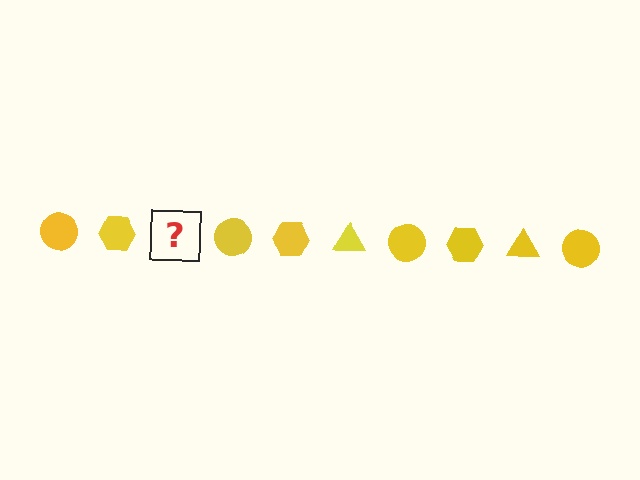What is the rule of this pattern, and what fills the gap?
The rule is that the pattern cycles through circle, hexagon, triangle shapes in yellow. The gap should be filled with a yellow triangle.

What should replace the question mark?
The question mark should be replaced with a yellow triangle.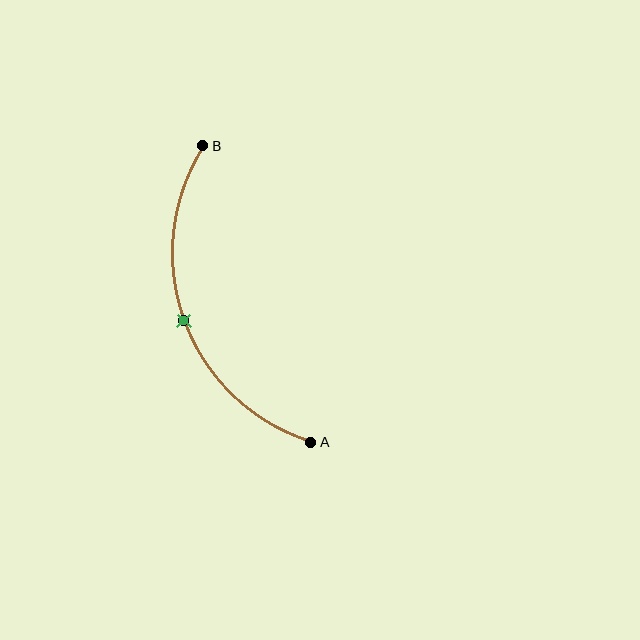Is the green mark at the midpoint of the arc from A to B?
Yes. The green mark lies on the arc at equal arc-length from both A and B — it is the arc midpoint.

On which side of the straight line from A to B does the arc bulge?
The arc bulges to the left of the straight line connecting A and B.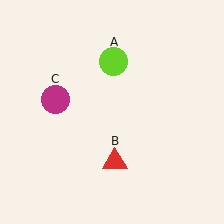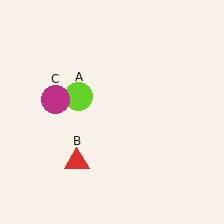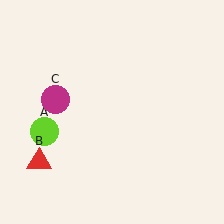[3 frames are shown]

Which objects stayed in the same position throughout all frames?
Magenta circle (object C) remained stationary.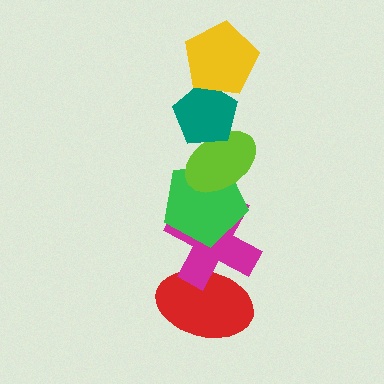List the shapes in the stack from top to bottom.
From top to bottom: the yellow pentagon, the teal pentagon, the lime ellipse, the green pentagon, the magenta cross, the red ellipse.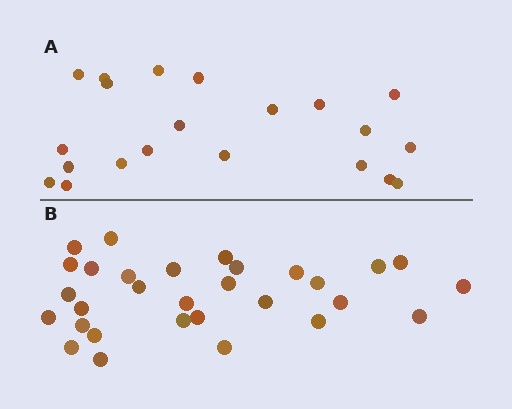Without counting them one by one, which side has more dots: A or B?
Region B (the bottom region) has more dots.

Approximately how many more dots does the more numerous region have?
Region B has roughly 8 or so more dots than region A.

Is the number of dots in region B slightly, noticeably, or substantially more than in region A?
Region B has noticeably more, but not dramatically so. The ratio is roughly 1.4 to 1.